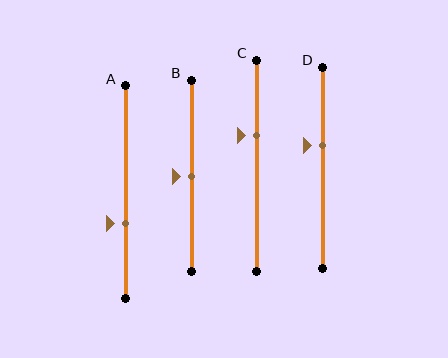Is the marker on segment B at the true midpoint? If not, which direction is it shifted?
Yes, the marker on segment B is at the true midpoint.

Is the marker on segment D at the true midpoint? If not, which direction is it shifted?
No, the marker on segment D is shifted upward by about 11% of the segment length.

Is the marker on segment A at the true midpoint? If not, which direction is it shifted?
No, the marker on segment A is shifted downward by about 15% of the segment length.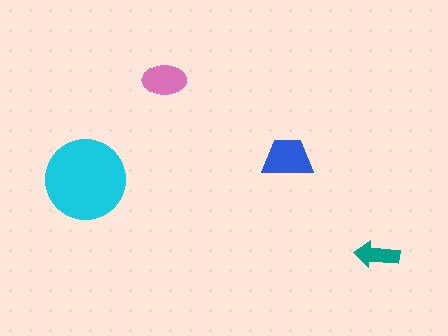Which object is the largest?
The cyan circle.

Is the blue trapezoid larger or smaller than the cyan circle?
Smaller.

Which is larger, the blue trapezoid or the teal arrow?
The blue trapezoid.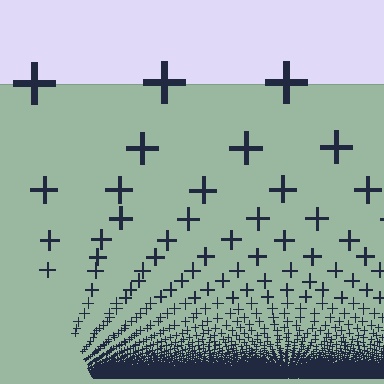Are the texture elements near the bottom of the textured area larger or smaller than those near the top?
Smaller. The gradient is inverted — elements near the bottom are smaller and denser.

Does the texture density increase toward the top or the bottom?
Density increases toward the bottom.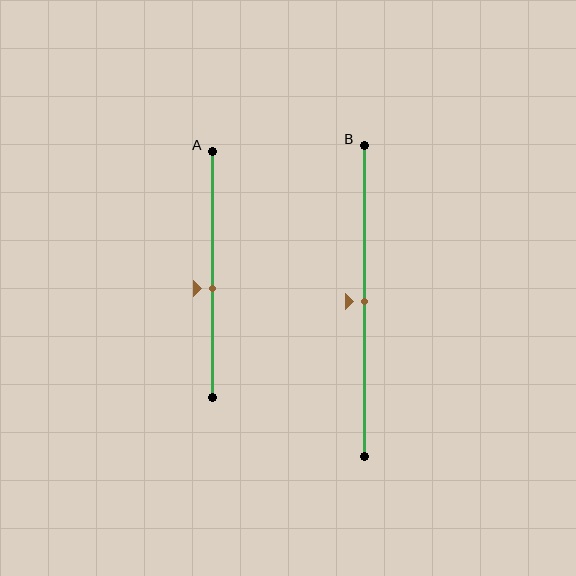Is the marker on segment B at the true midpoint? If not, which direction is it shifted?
Yes, the marker on segment B is at the true midpoint.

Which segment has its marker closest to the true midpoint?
Segment B has its marker closest to the true midpoint.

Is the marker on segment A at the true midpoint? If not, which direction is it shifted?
No, the marker on segment A is shifted downward by about 6% of the segment length.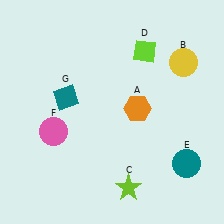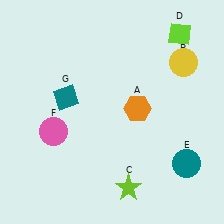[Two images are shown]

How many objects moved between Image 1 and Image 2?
1 object moved between the two images.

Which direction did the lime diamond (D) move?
The lime diamond (D) moved right.